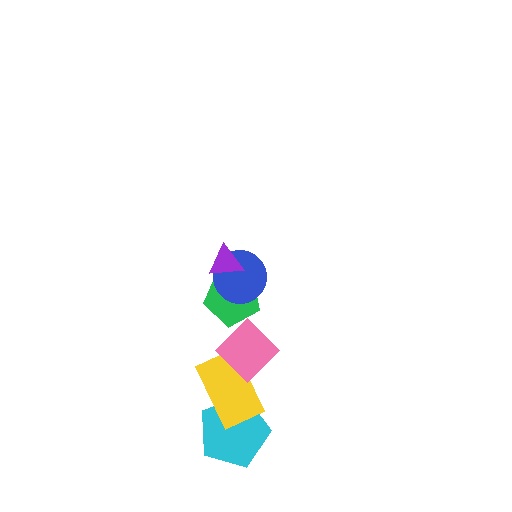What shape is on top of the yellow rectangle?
The pink diamond is on top of the yellow rectangle.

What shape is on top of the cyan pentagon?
The yellow rectangle is on top of the cyan pentagon.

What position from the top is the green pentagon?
The green pentagon is 3rd from the top.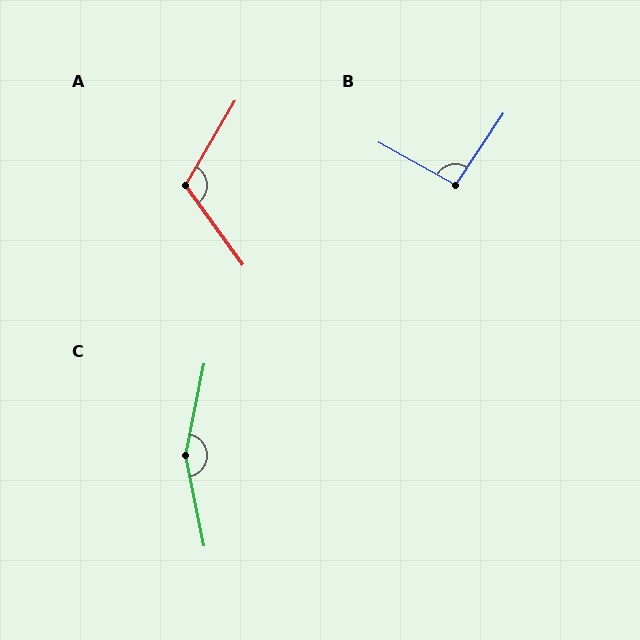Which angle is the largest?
C, at approximately 157 degrees.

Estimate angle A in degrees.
Approximately 114 degrees.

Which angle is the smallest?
B, at approximately 95 degrees.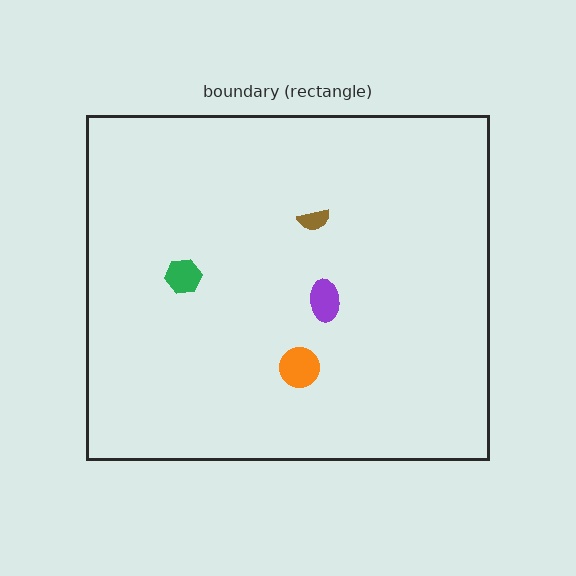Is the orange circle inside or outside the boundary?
Inside.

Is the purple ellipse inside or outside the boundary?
Inside.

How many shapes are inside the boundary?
4 inside, 0 outside.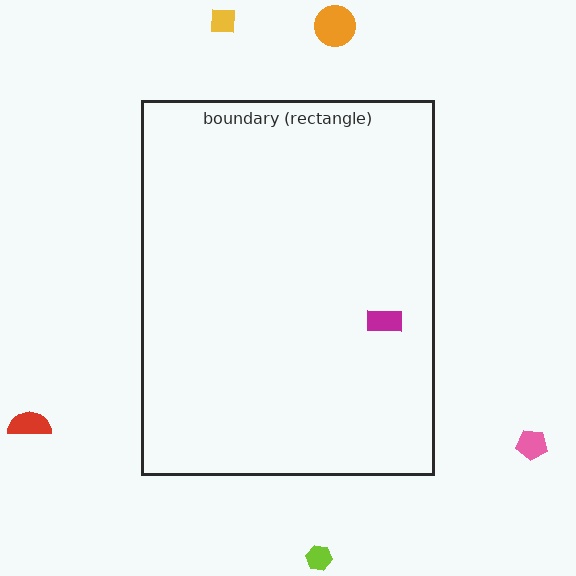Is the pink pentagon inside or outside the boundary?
Outside.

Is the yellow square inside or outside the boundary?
Outside.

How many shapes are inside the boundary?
1 inside, 5 outside.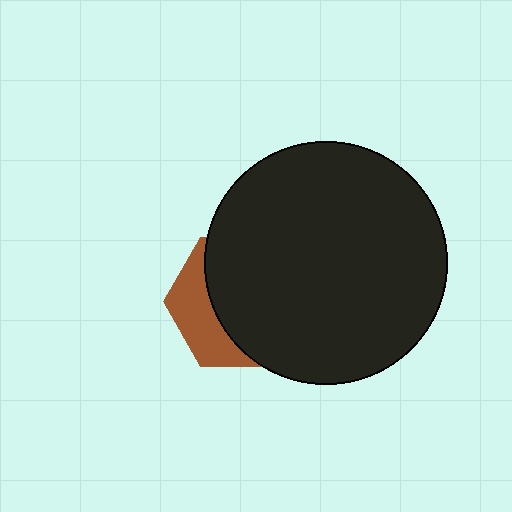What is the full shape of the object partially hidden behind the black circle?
The partially hidden object is a brown hexagon.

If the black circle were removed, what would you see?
You would see the complete brown hexagon.